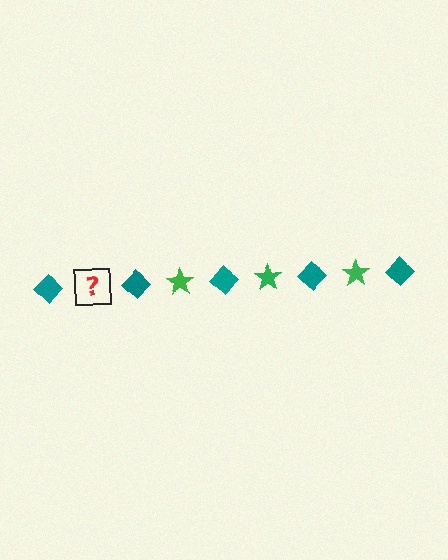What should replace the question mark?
The question mark should be replaced with a green star.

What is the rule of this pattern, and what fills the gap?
The rule is that the pattern alternates between teal diamond and green star. The gap should be filled with a green star.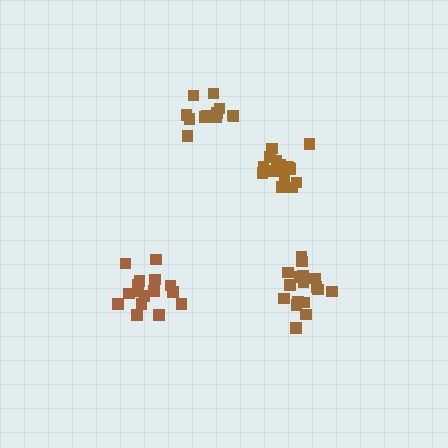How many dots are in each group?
Group 1: 17 dots, Group 2: 17 dots, Group 3: 16 dots, Group 4: 12 dots (62 total).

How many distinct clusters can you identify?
There are 4 distinct clusters.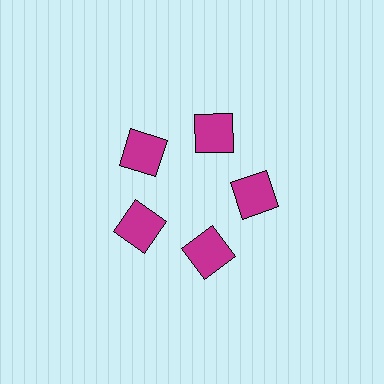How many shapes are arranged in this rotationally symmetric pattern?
There are 5 shapes, arranged in 5 groups of 1.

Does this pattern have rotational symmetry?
Yes, this pattern has 5-fold rotational symmetry. It looks the same after rotating 72 degrees around the center.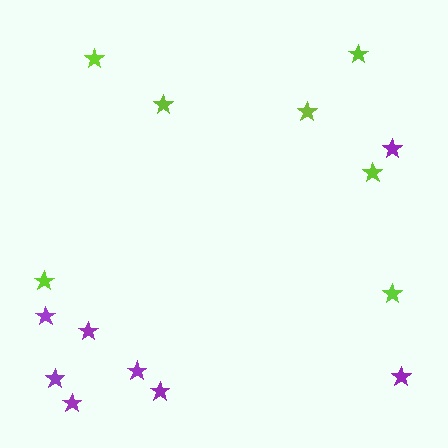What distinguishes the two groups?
There are 2 groups: one group of purple stars (8) and one group of lime stars (7).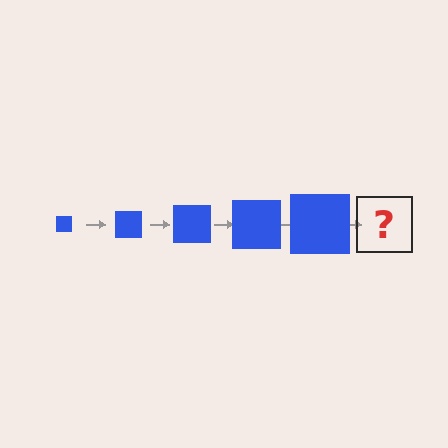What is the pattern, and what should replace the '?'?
The pattern is that the square gets progressively larger each step. The '?' should be a blue square, larger than the previous one.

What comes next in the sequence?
The next element should be a blue square, larger than the previous one.